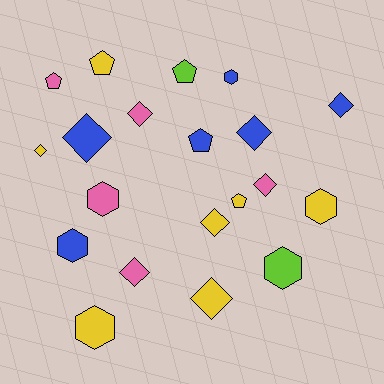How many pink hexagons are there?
There is 1 pink hexagon.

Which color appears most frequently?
Yellow, with 7 objects.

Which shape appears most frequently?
Diamond, with 9 objects.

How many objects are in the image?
There are 20 objects.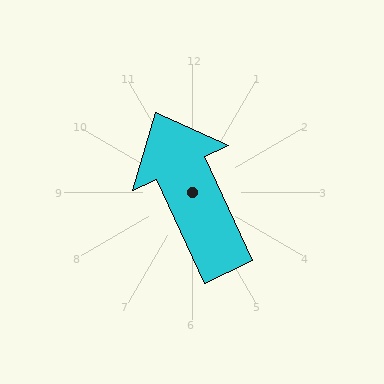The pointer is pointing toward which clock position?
Roughly 11 o'clock.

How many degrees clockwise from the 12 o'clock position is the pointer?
Approximately 335 degrees.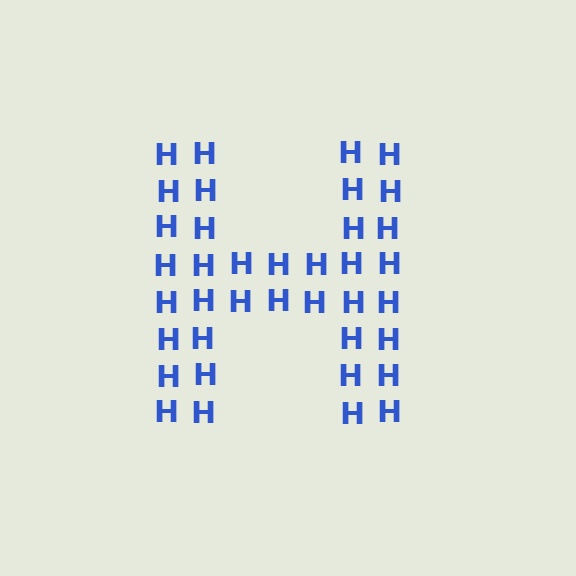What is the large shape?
The large shape is the letter H.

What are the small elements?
The small elements are letter H's.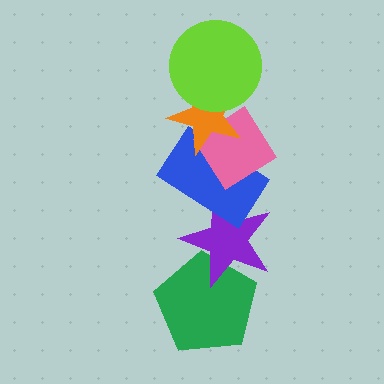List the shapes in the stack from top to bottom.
From top to bottom: the lime circle, the orange star, the pink diamond, the blue rectangle, the purple star, the green pentagon.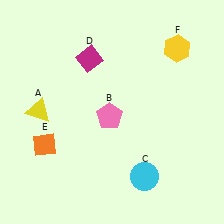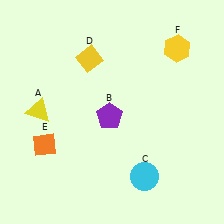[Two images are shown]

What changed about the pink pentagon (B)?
In Image 1, B is pink. In Image 2, it changed to purple.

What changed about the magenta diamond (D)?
In Image 1, D is magenta. In Image 2, it changed to yellow.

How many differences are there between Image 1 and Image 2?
There are 2 differences between the two images.